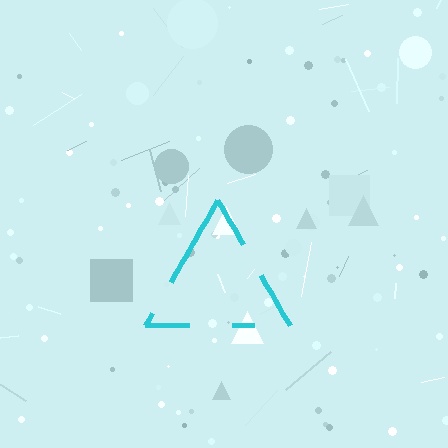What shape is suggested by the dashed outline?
The dashed outline suggests a triangle.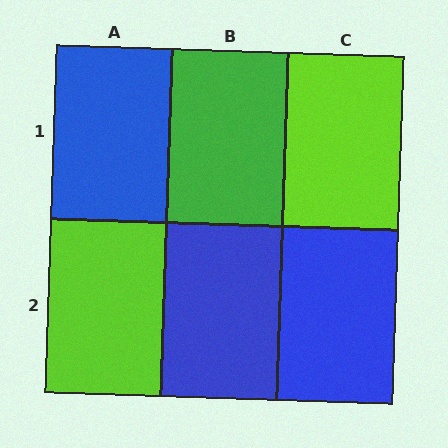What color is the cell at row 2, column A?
Lime.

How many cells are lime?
2 cells are lime.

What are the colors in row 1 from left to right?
Blue, green, lime.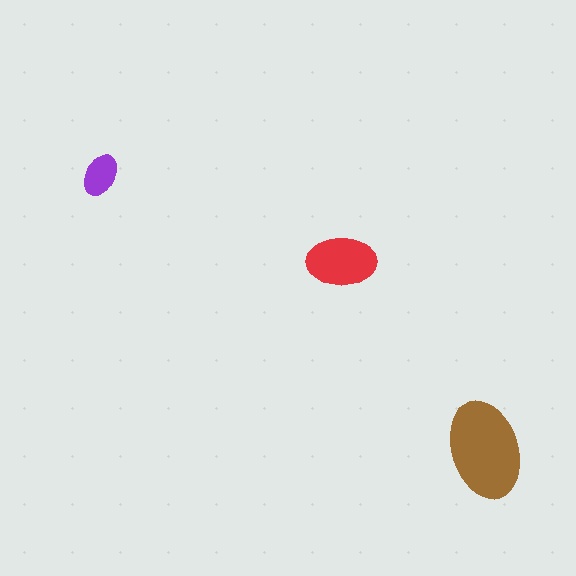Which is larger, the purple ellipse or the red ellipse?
The red one.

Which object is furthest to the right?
The brown ellipse is rightmost.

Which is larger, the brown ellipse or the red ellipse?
The brown one.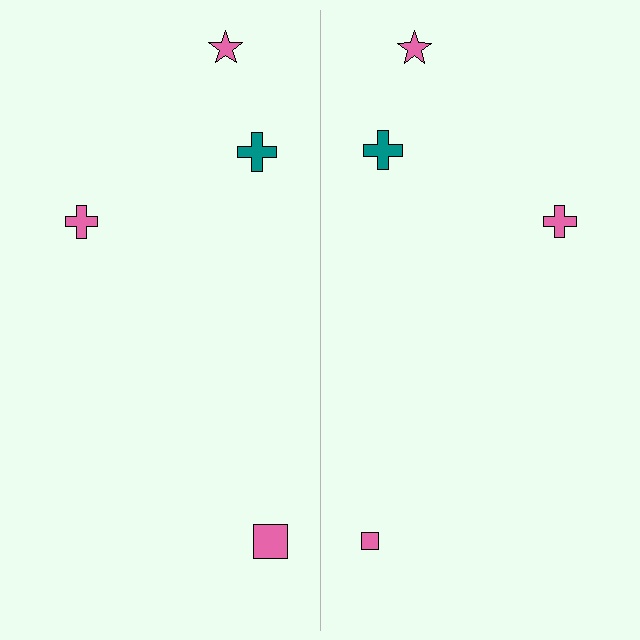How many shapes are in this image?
There are 8 shapes in this image.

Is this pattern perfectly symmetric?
No, the pattern is not perfectly symmetric. The pink square on the right side has a different size than its mirror counterpart.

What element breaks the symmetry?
The pink square on the right side has a different size than its mirror counterpart.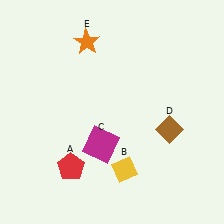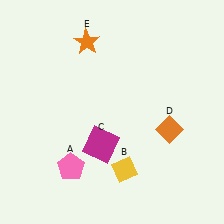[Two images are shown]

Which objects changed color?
A changed from red to pink. D changed from brown to orange.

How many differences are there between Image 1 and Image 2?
There are 2 differences between the two images.